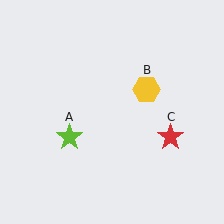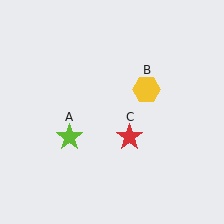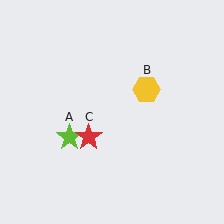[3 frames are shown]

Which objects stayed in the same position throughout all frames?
Lime star (object A) and yellow hexagon (object B) remained stationary.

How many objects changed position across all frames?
1 object changed position: red star (object C).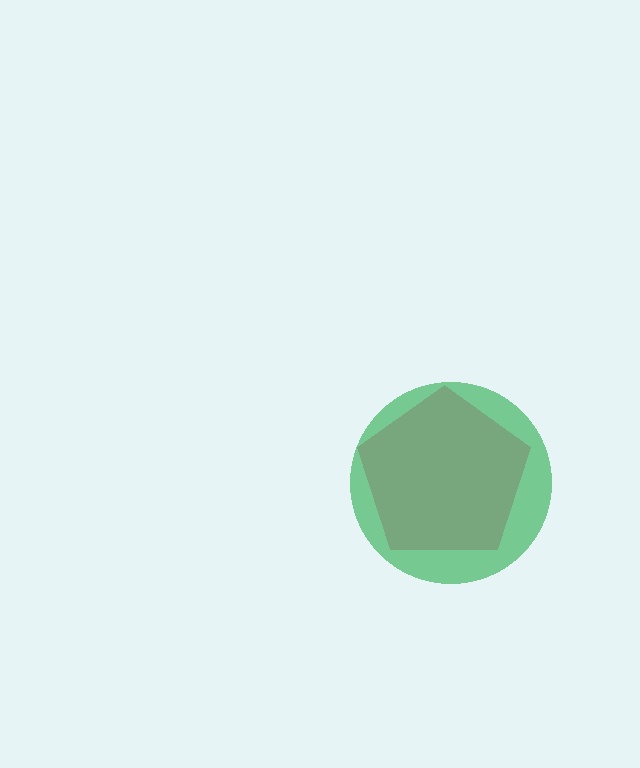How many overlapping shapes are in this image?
There are 2 overlapping shapes in the image.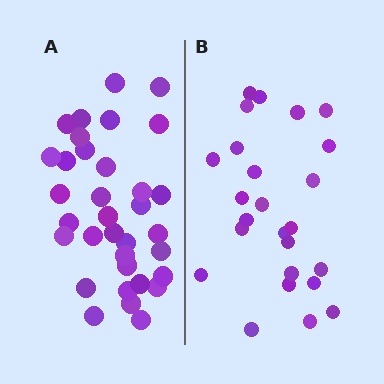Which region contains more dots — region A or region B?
Region A (the left region) has more dots.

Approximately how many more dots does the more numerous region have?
Region A has roughly 8 or so more dots than region B.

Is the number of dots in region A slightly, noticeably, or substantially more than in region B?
Region A has noticeably more, but not dramatically so. The ratio is roughly 1.4 to 1.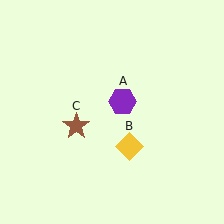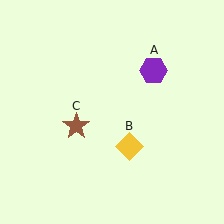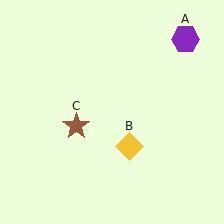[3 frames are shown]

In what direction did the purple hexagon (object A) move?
The purple hexagon (object A) moved up and to the right.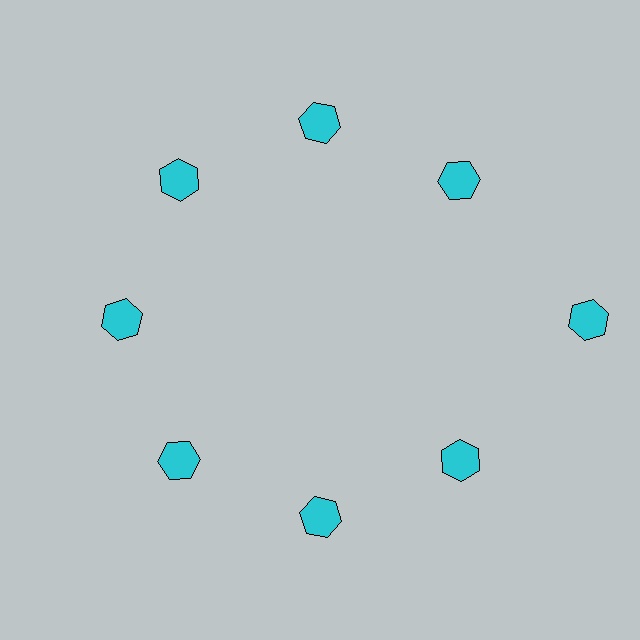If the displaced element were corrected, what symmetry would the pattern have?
It would have 8-fold rotational symmetry — the pattern would map onto itself every 45 degrees.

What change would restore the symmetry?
The symmetry would be restored by moving it inward, back onto the ring so that all 8 hexagons sit at equal angles and equal distance from the center.